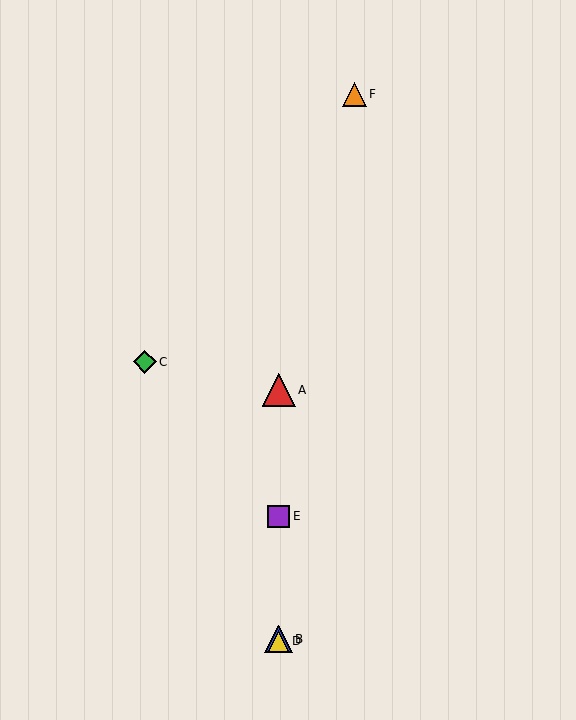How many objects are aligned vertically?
4 objects (A, B, D, E) are aligned vertically.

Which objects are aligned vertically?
Objects A, B, D, E are aligned vertically.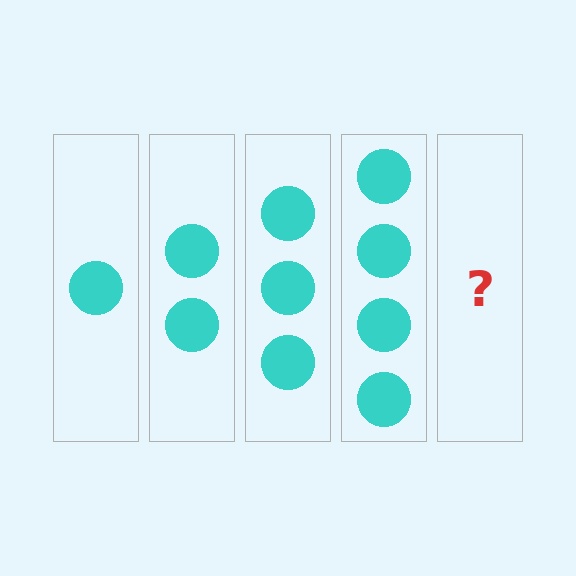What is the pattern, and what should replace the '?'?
The pattern is that each step adds one more circle. The '?' should be 5 circles.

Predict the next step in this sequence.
The next step is 5 circles.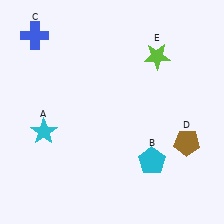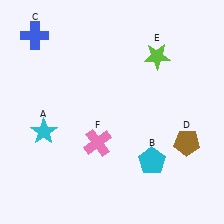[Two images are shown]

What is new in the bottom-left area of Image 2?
A pink cross (F) was added in the bottom-left area of Image 2.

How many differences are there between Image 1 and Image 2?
There is 1 difference between the two images.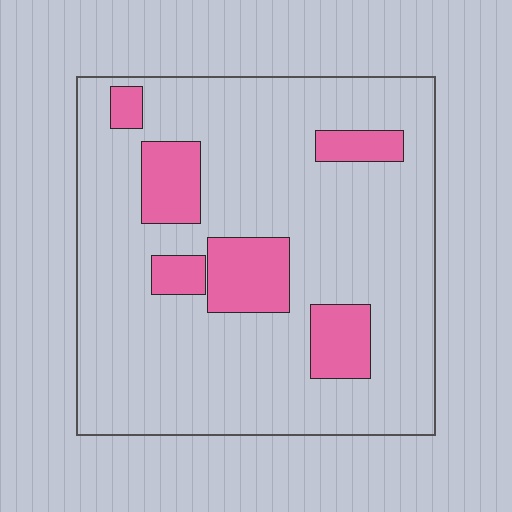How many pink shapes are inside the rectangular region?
6.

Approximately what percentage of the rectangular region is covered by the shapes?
Approximately 15%.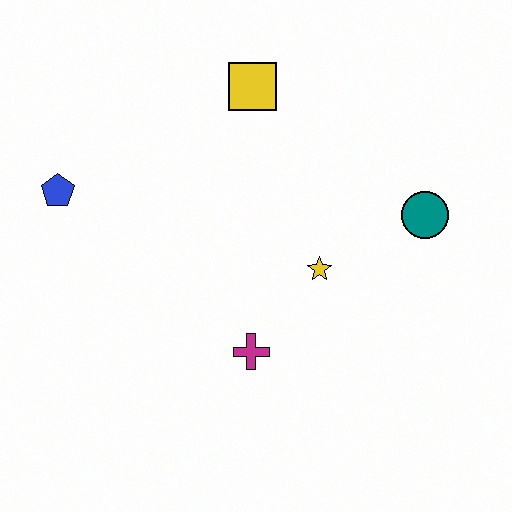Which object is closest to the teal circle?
The yellow star is closest to the teal circle.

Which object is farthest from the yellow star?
The blue pentagon is farthest from the yellow star.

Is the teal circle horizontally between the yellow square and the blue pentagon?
No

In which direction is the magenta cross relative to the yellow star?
The magenta cross is below the yellow star.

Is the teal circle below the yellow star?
No